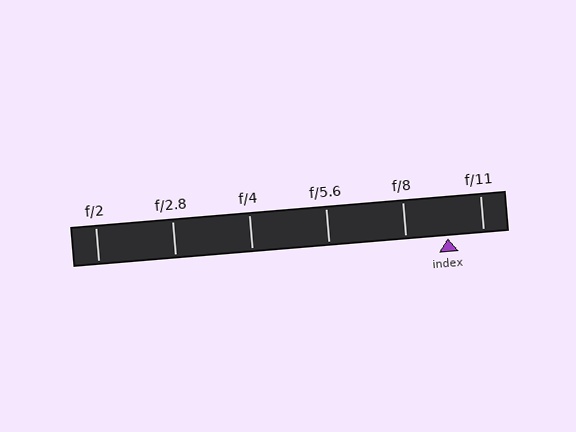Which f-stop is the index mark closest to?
The index mark is closest to f/11.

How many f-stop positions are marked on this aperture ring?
There are 6 f-stop positions marked.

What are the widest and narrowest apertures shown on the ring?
The widest aperture shown is f/2 and the narrowest is f/11.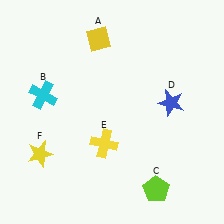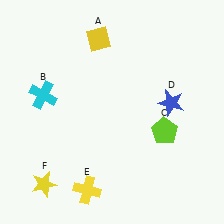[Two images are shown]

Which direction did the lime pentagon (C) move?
The lime pentagon (C) moved up.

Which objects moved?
The objects that moved are: the lime pentagon (C), the yellow cross (E), the yellow star (F).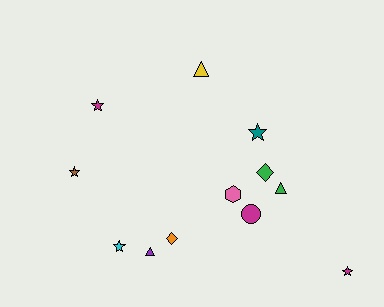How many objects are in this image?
There are 12 objects.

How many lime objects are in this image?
There are no lime objects.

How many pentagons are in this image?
There are no pentagons.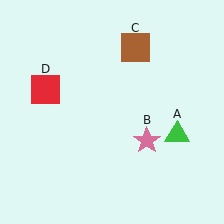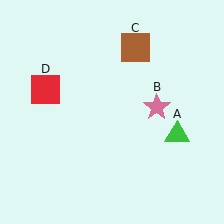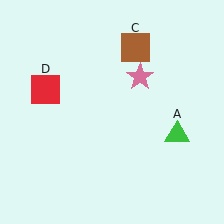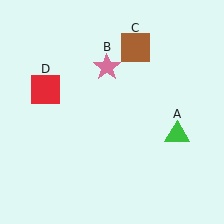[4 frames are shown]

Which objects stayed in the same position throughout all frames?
Green triangle (object A) and brown square (object C) and red square (object D) remained stationary.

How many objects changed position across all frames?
1 object changed position: pink star (object B).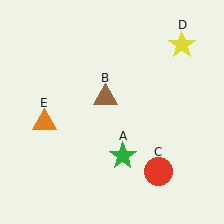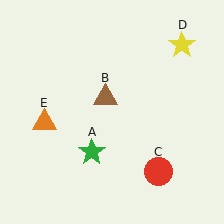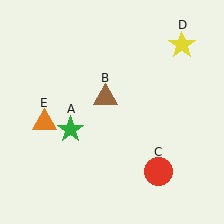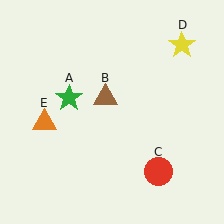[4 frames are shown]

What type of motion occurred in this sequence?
The green star (object A) rotated clockwise around the center of the scene.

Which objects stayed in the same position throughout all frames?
Brown triangle (object B) and red circle (object C) and yellow star (object D) and orange triangle (object E) remained stationary.